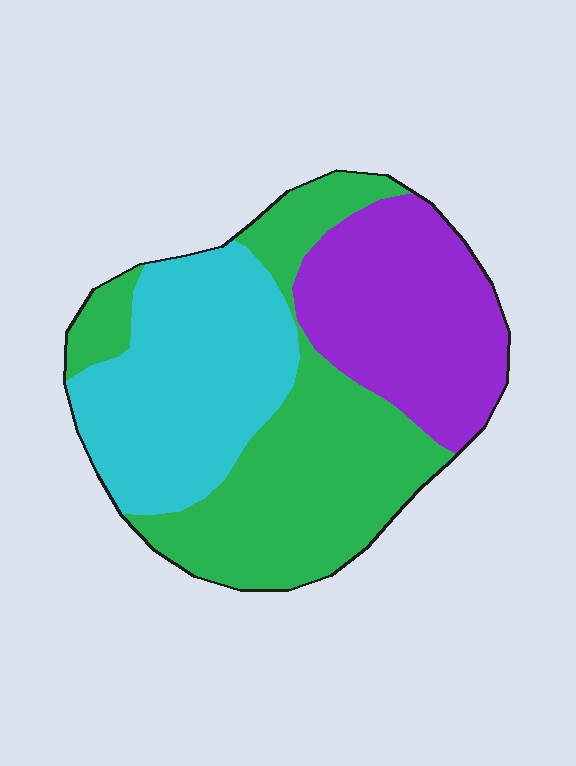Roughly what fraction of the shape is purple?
Purple covers around 30% of the shape.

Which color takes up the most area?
Green, at roughly 40%.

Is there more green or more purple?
Green.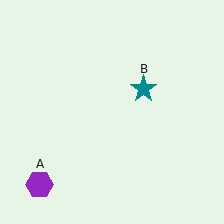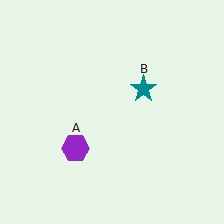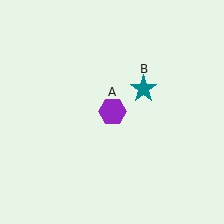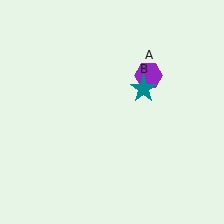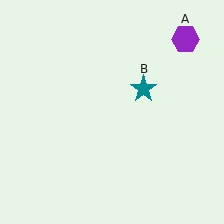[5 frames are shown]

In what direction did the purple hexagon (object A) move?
The purple hexagon (object A) moved up and to the right.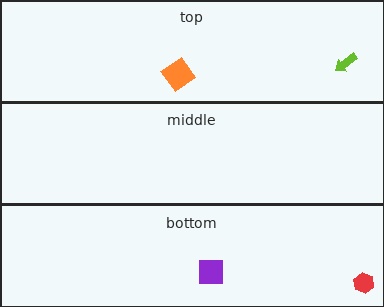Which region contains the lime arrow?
The top region.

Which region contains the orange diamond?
The top region.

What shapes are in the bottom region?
The red hexagon, the purple square.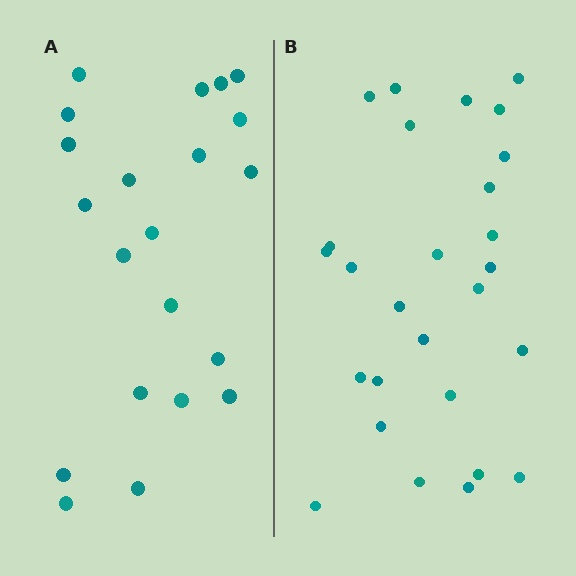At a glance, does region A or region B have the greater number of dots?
Region B (the right region) has more dots.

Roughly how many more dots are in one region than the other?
Region B has about 6 more dots than region A.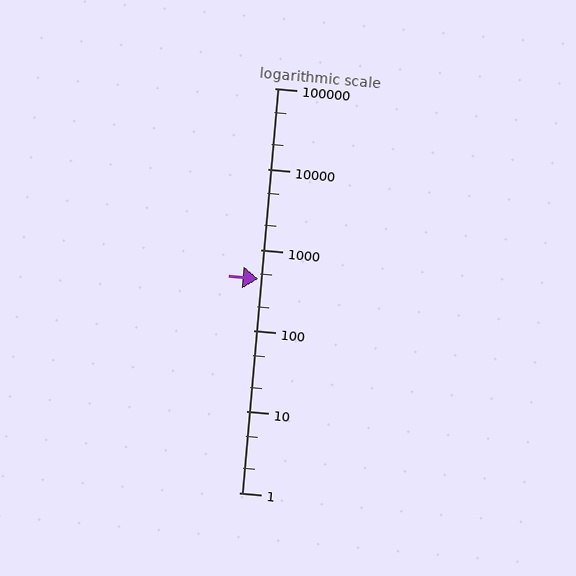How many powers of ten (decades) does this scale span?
The scale spans 5 decades, from 1 to 100000.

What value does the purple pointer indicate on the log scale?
The pointer indicates approximately 440.